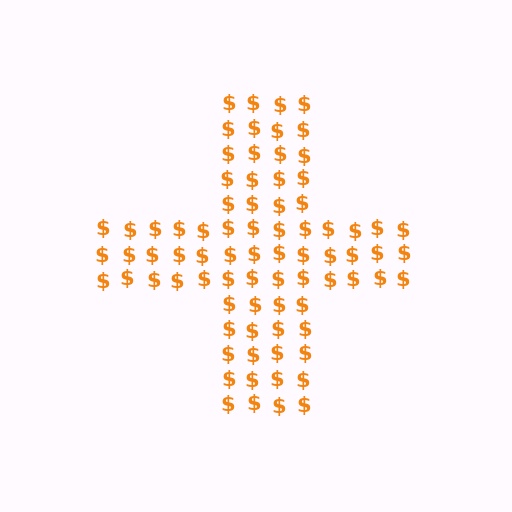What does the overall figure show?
The overall figure shows a cross.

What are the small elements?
The small elements are dollar signs.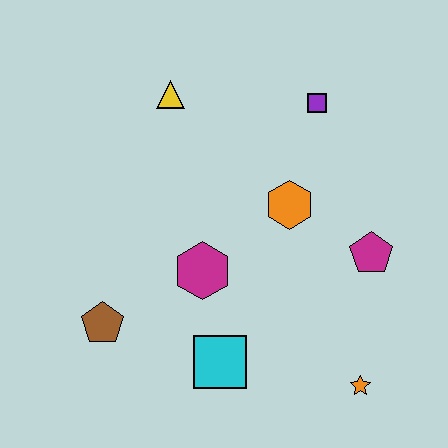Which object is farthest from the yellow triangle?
The orange star is farthest from the yellow triangle.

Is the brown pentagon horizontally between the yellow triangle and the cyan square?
No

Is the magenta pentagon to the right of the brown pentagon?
Yes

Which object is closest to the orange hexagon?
The magenta pentagon is closest to the orange hexagon.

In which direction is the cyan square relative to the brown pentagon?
The cyan square is to the right of the brown pentagon.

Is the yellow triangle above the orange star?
Yes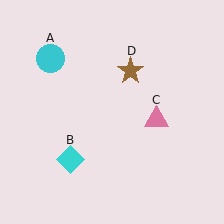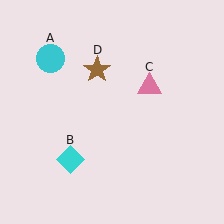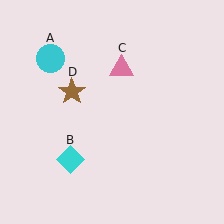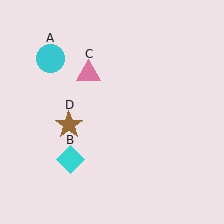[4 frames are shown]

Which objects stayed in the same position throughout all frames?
Cyan circle (object A) and cyan diamond (object B) remained stationary.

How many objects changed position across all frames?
2 objects changed position: pink triangle (object C), brown star (object D).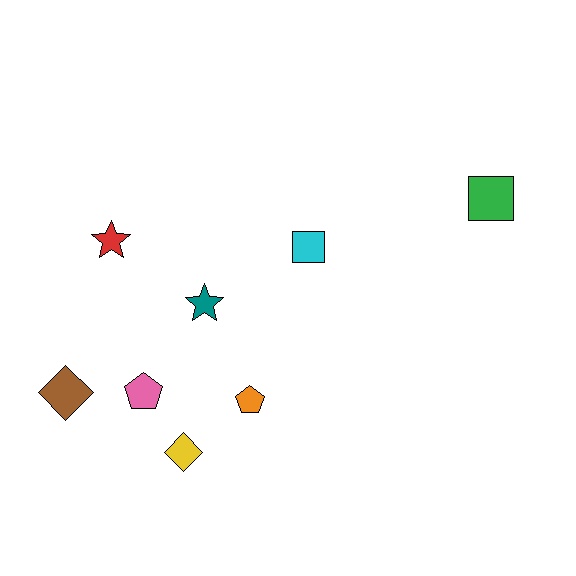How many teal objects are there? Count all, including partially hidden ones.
There is 1 teal object.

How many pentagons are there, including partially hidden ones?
There are 2 pentagons.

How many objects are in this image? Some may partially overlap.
There are 8 objects.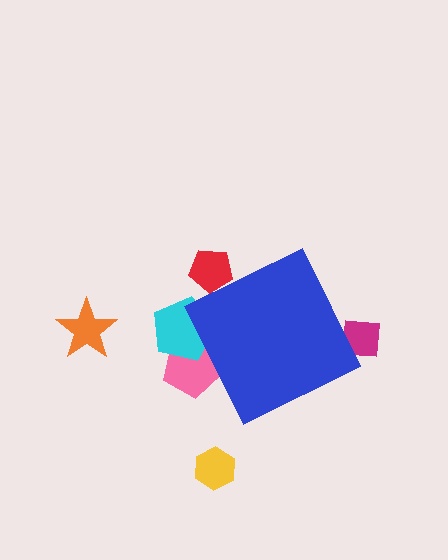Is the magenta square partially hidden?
Yes, the magenta square is partially hidden behind the blue diamond.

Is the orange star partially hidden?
No, the orange star is fully visible.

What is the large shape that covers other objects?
A blue diamond.